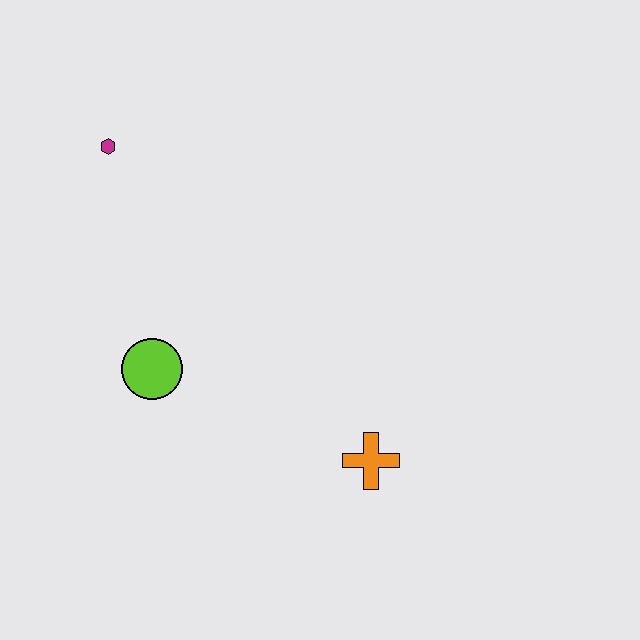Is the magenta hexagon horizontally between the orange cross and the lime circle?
No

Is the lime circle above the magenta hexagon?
No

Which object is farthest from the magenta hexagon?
The orange cross is farthest from the magenta hexagon.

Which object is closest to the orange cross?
The lime circle is closest to the orange cross.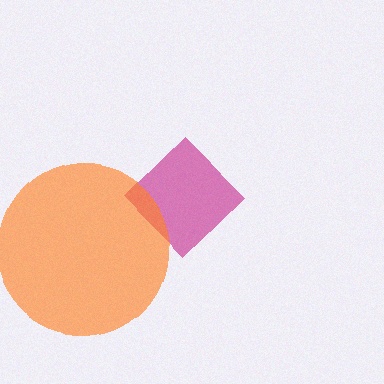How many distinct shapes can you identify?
There are 2 distinct shapes: a magenta diamond, an orange circle.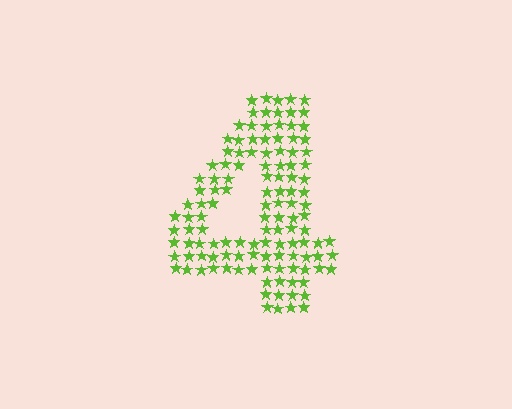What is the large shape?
The large shape is the digit 4.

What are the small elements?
The small elements are stars.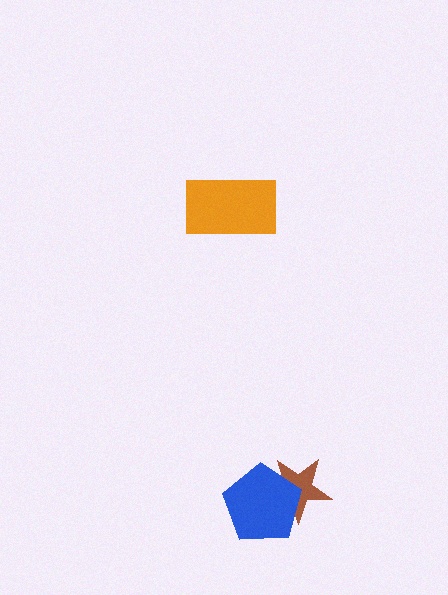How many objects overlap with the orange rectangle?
0 objects overlap with the orange rectangle.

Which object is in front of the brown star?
The blue pentagon is in front of the brown star.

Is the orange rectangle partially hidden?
No, no other shape covers it.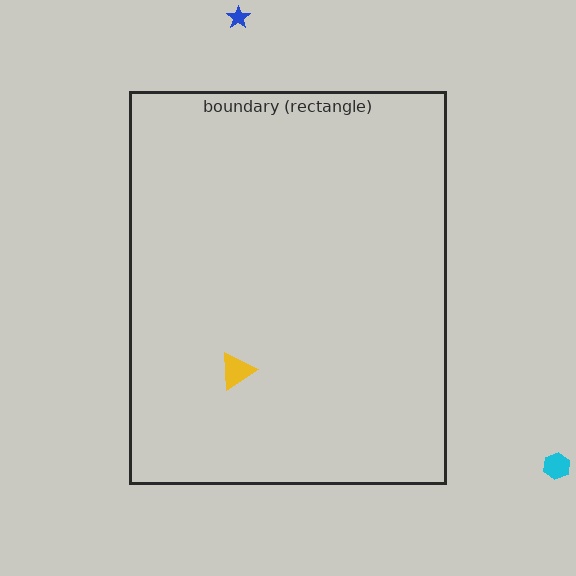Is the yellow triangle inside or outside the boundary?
Inside.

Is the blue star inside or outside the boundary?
Outside.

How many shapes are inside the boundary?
1 inside, 2 outside.